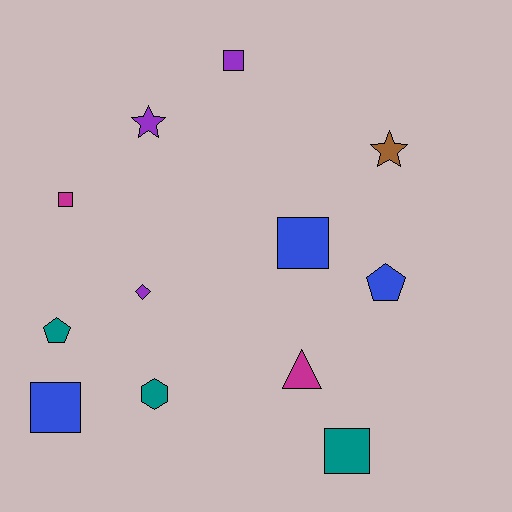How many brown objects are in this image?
There is 1 brown object.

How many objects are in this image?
There are 12 objects.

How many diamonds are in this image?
There is 1 diamond.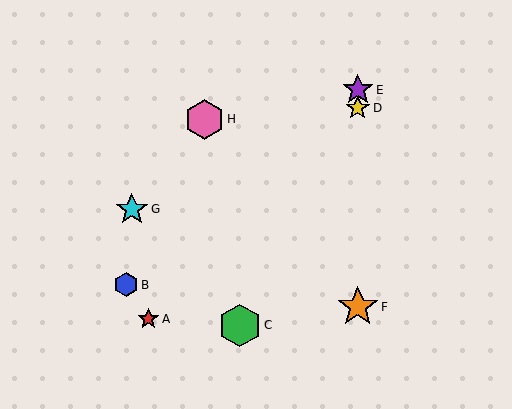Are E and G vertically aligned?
No, E is at x≈358 and G is at x≈132.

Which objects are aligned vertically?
Objects D, E, F are aligned vertically.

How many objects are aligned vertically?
3 objects (D, E, F) are aligned vertically.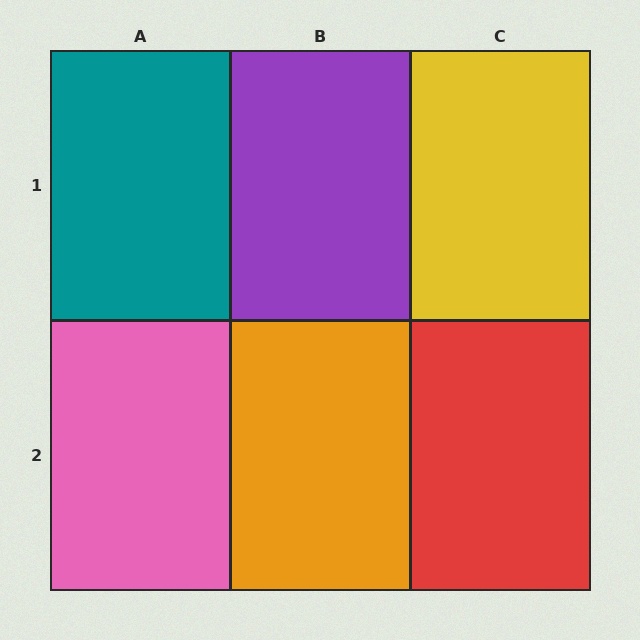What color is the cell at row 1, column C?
Yellow.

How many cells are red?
1 cell is red.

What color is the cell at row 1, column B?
Purple.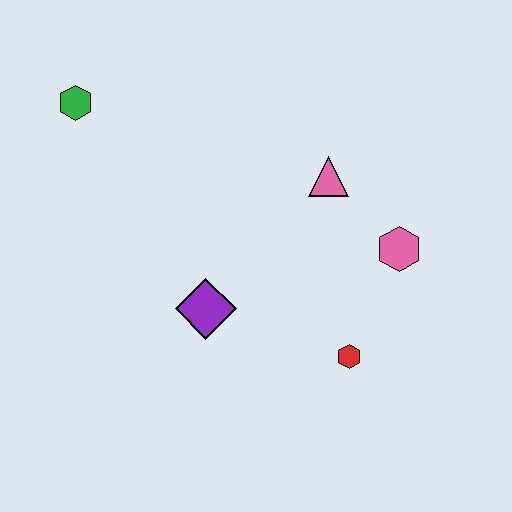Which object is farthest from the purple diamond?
The green hexagon is farthest from the purple diamond.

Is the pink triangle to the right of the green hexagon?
Yes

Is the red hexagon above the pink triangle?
No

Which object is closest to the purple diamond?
The red hexagon is closest to the purple diamond.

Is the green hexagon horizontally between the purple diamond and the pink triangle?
No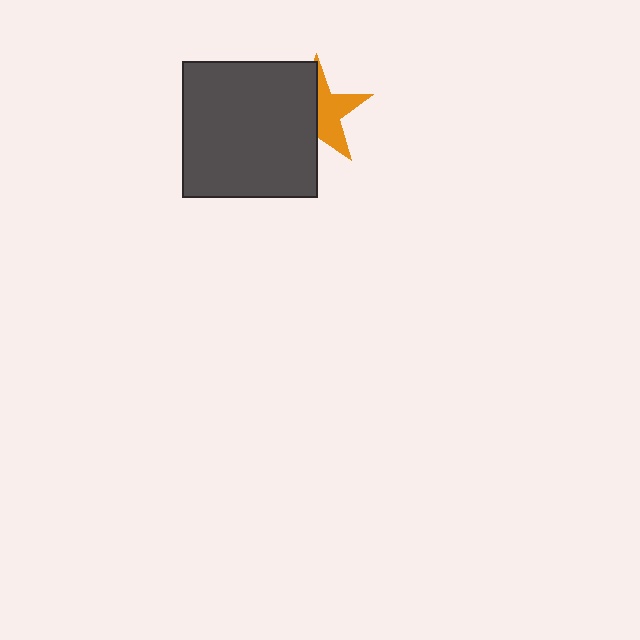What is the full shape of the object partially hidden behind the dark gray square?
The partially hidden object is an orange star.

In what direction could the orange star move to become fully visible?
The orange star could move right. That would shift it out from behind the dark gray square entirely.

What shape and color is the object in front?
The object in front is a dark gray square.